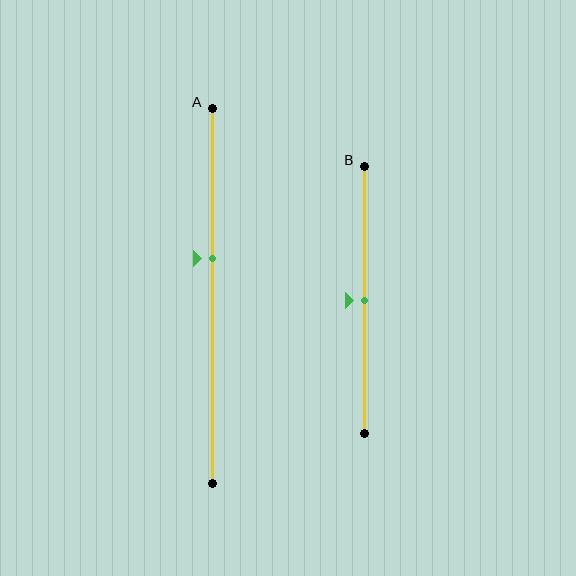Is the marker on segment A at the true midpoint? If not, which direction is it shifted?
No, the marker on segment A is shifted upward by about 10% of the segment length.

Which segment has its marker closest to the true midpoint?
Segment B has its marker closest to the true midpoint.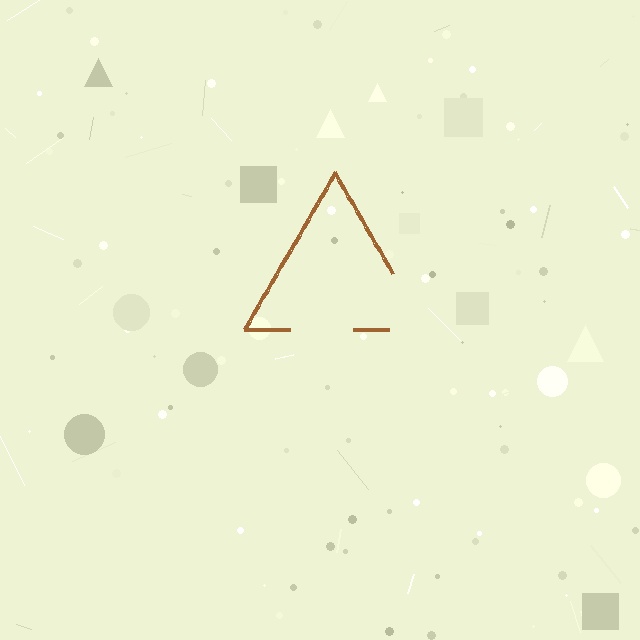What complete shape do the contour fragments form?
The contour fragments form a triangle.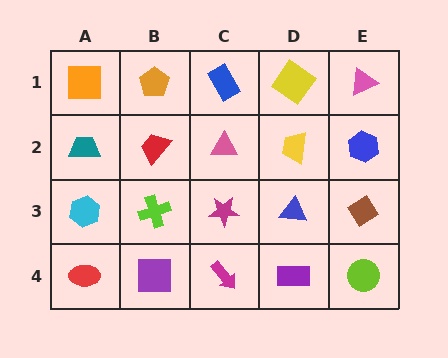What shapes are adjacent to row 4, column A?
A cyan hexagon (row 3, column A), a purple square (row 4, column B).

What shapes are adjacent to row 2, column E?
A pink triangle (row 1, column E), a brown diamond (row 3, column E), a yellow trapezoid (row 2, column D).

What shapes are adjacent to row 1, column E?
A blue hexagon (row 2, column E), a yellow diamond (row 1, column D).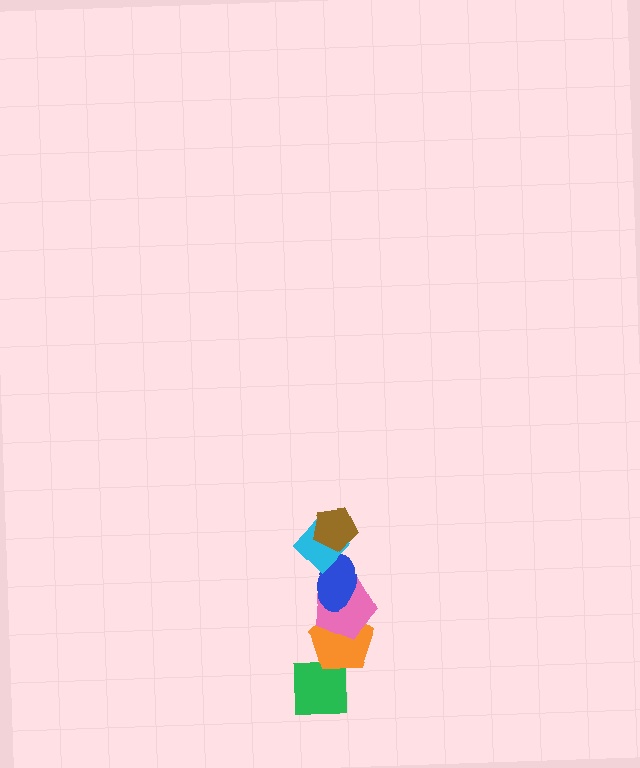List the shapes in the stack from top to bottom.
From top to bottom: the brown pentagon, the cyan diamond, the blue ellipse, the pink pentagon, the orange pentagon, the green square.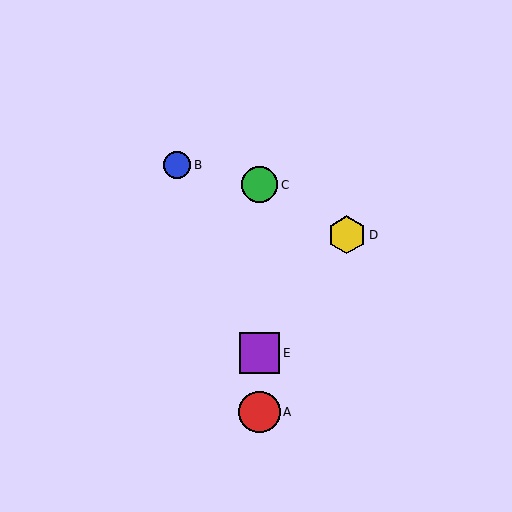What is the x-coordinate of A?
Object A is at x≈260.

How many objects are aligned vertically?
3 objects (A, C, E) are aligned vertically.